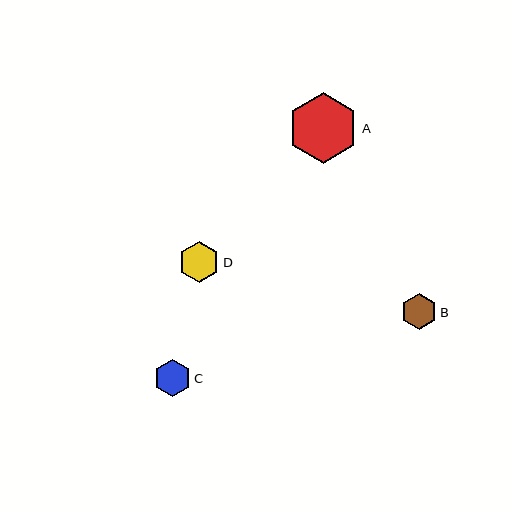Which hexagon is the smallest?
Hexagon B is the smallest with a size of approximately 36 pixels.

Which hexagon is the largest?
Hexagon A is the largest with a size of approximately 71 pixels.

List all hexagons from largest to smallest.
From largest to smallest: A, D, C, B.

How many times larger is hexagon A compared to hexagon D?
Hexagon A is approximately 1.7 times the size of hexagon D.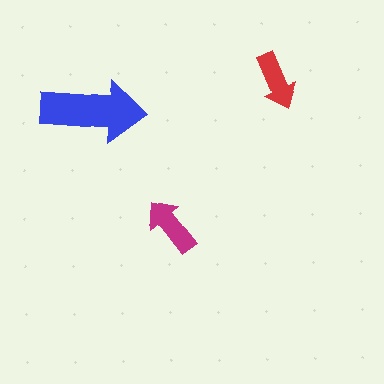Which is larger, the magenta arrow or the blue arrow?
The blue one.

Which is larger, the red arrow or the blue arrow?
The blue one.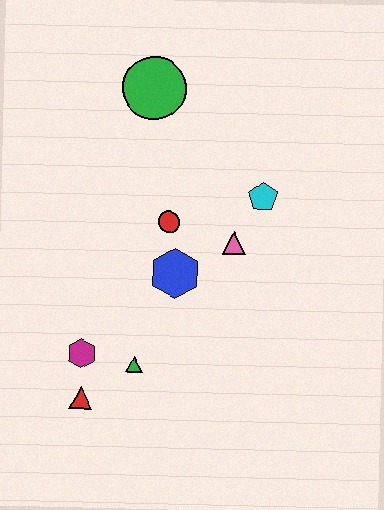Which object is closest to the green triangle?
The magenta hexagon is closest to the green triangle.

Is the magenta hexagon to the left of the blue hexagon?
Yes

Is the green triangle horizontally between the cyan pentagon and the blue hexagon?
No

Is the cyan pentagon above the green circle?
No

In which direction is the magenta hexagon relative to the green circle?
The magenta hexagon is below the green circle.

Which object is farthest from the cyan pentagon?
The red triangle is farthest from the cyan pentagon.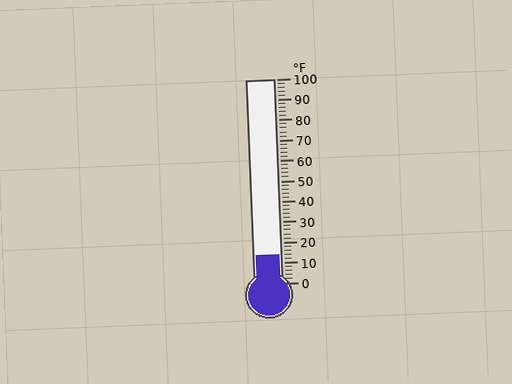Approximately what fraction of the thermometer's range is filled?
The thermometer is filled to approximately 15% of its range.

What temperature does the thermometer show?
The thermometer shows approximately 14°F.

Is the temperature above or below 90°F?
The temperature is below 90°F.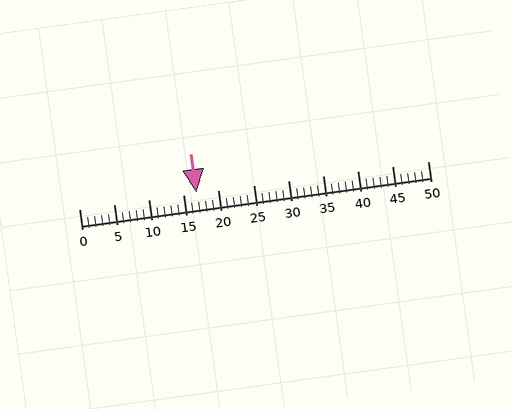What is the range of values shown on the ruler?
The ruler shows values from 0 to 50.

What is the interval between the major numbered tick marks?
The major tick marks are spaced 5 units apart.